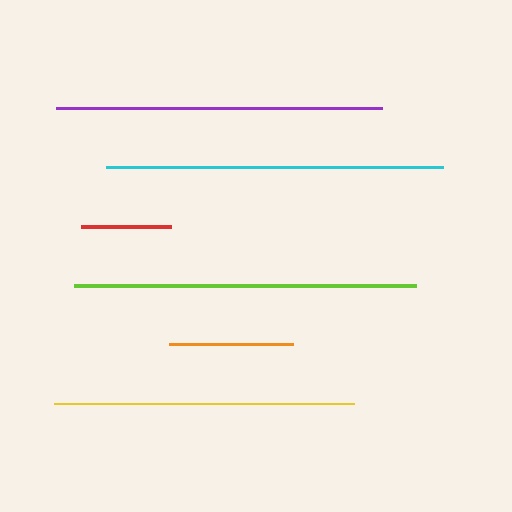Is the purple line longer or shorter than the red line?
The purple line is longer than the red line.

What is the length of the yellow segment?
The yellow segment is approximately 300 pixels long.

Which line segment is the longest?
The lime line is the longest at approximately 342 pixels.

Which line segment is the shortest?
The red line is the shortest at approximately 90 pixels.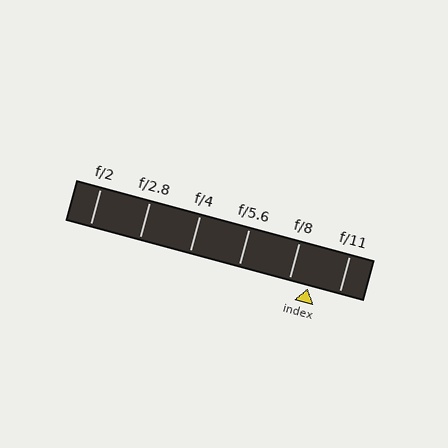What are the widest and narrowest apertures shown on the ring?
The widest aperture shown is f/2 and the narrowest is f/11.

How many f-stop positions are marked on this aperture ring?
There are 6 f-stop positions marked.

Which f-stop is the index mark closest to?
The index mark is closest to f/8.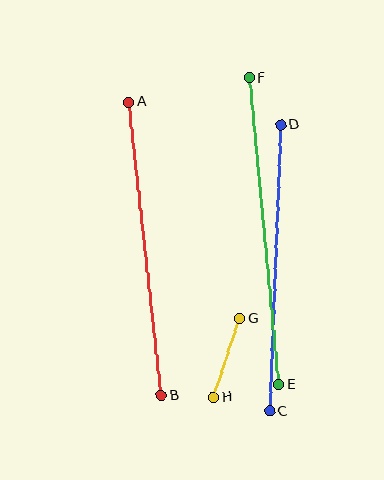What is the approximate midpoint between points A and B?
The midpoint is at approximately (145, 249) pixels.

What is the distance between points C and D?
The distance is approximately 287 pixels.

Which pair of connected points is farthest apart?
Points E and F are farthest apart.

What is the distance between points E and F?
The distance is approximately 309 pixels.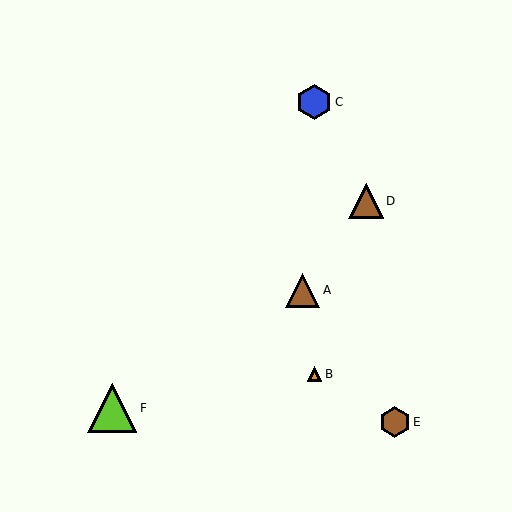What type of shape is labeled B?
Shape B is an orange triangle.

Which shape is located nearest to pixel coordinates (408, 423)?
The brown hexagon (labeled E) at (395, 422) is nearest to that location.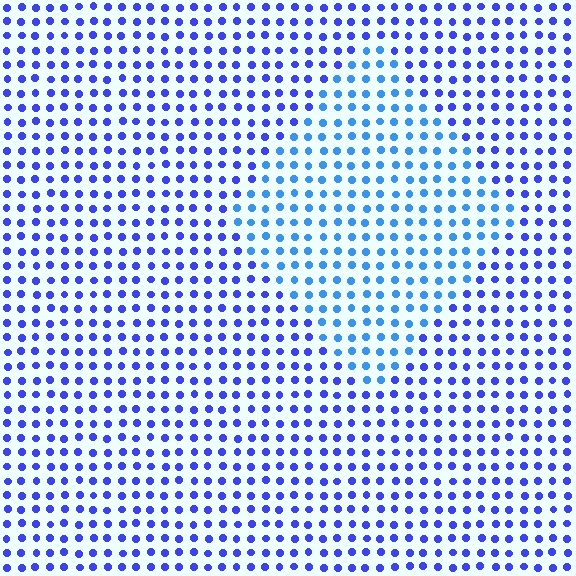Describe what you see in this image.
The image is filled with small blue elements in a uniform arrangement. A diamond-shaped region is visible where the elements are tinted to a slightly different hue, forming a subtle color boundary.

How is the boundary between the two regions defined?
The boundary is defined purely by a slight shift in hue (about 29 degrees). Spacing, size, and orientation are identical on both sides.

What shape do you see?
I see a diamond.